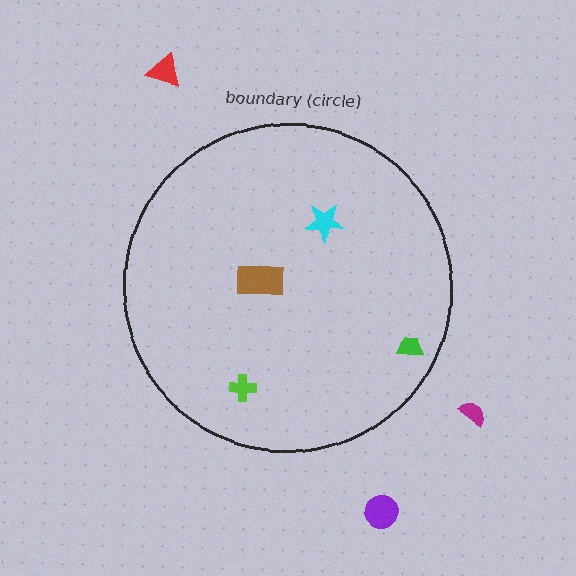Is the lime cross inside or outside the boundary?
Inside.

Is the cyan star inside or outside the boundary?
Inside.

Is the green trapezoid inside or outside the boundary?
Inside.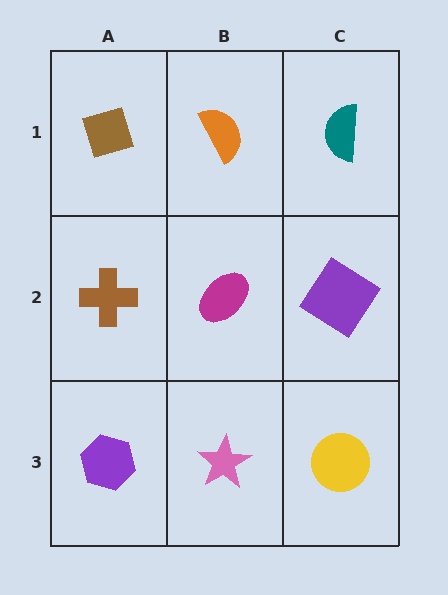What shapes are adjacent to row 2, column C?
A teal semicircle (row 1, column C), a yellow circle (row 3, column C), a magenta ellipse (row 2, column B).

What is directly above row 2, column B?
An orange semicircle.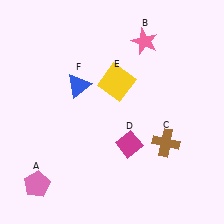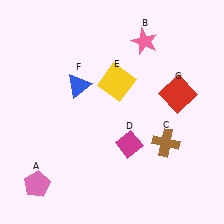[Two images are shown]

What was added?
A red square (G) was added in Image 2.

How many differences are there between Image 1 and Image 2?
There is 1 difference between the two images.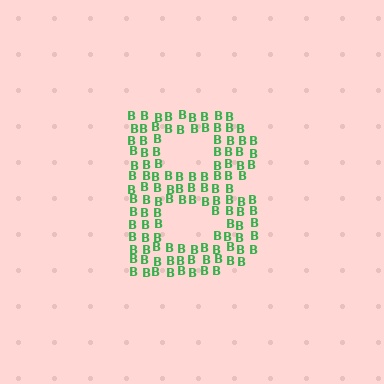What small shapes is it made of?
It is made of small letter B's.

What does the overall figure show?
The overall figure shows the letter B.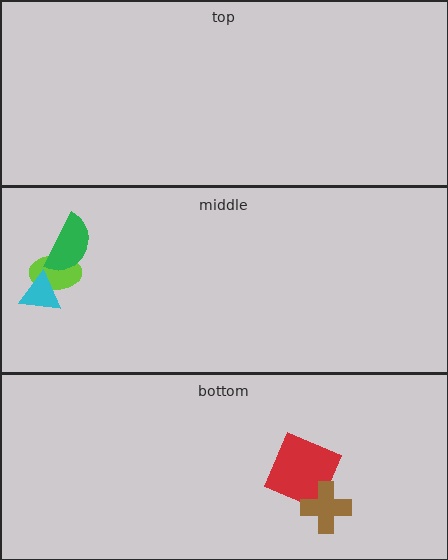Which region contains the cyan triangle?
The middle region.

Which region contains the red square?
The bottom region.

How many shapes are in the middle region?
3.